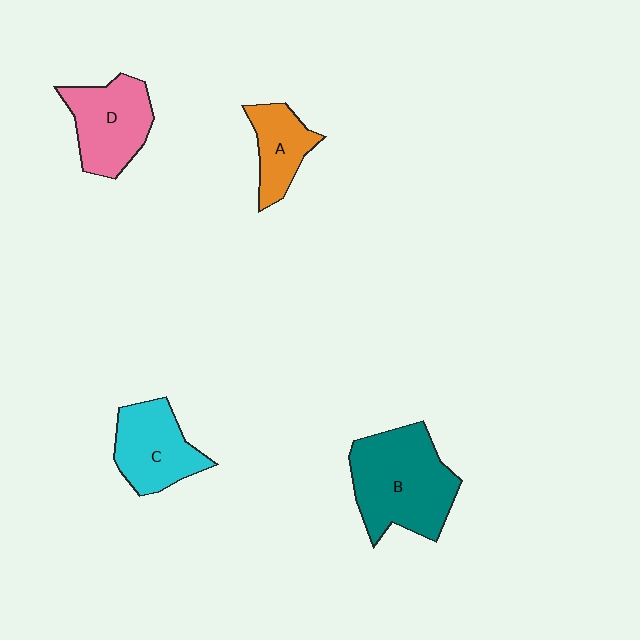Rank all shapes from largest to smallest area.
From largest to smallest: B (teal), D (pink), C (cyan), A (orange).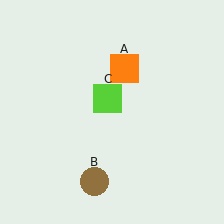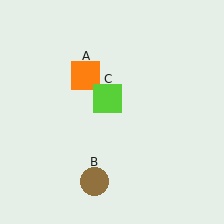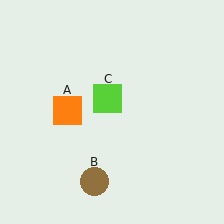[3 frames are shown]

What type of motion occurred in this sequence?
The orange square (object A) rotated counterclockwise around the center of the scene.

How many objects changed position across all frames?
1 object changed position: orange square (object A).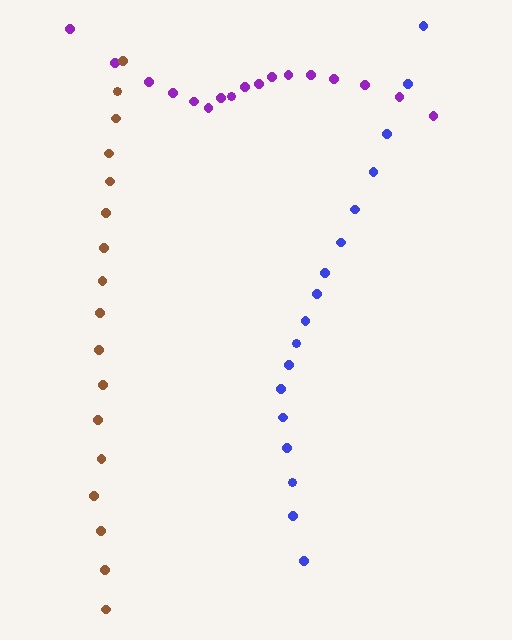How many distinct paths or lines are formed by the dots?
There are 3 distinct paths.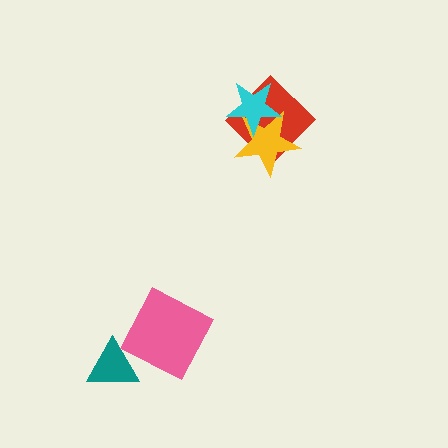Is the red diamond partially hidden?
Yes, it is partially covered by another shape.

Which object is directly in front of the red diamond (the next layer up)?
The yellow star is directly in front of the red diamond.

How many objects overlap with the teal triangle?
1 object overlaps with the teal triangle.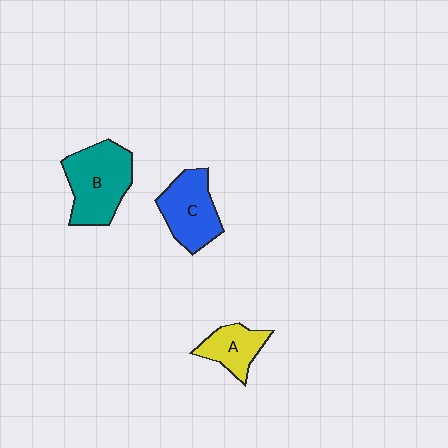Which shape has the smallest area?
Shape A (yellow).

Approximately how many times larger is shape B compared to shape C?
Approximately 1.2 times.